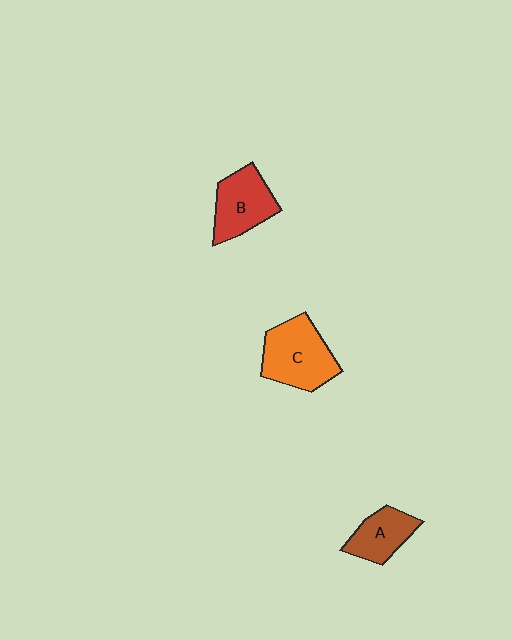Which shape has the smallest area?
Shape A (brown).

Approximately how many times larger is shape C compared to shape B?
Approximately 1.2 times.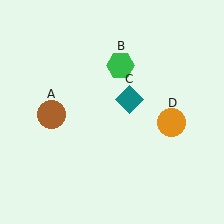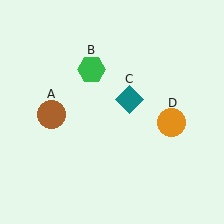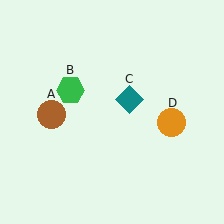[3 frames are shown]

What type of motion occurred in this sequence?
The green hexagon (object B) rotated counterclockwise around the center of the scene.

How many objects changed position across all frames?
1 object changed position: green hexagon (object B).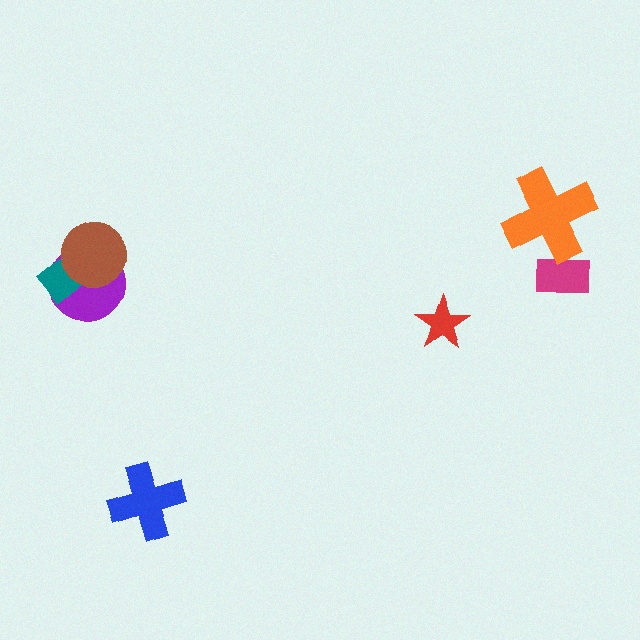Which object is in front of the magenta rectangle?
The orange cross is in front of the magenta rectangle.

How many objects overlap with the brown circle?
2 objects overlap with the brown circle.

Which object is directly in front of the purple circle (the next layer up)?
The teal rectangle is directly in front of the purple circle.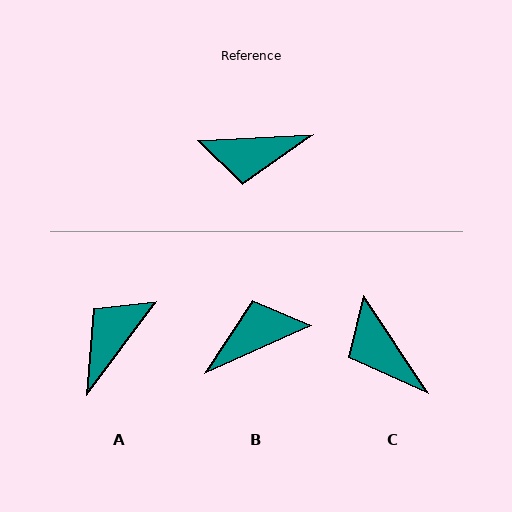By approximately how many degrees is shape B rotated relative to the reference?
Approximately 159 degrees clockwise.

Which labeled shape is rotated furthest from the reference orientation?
B, about 159 degrees away.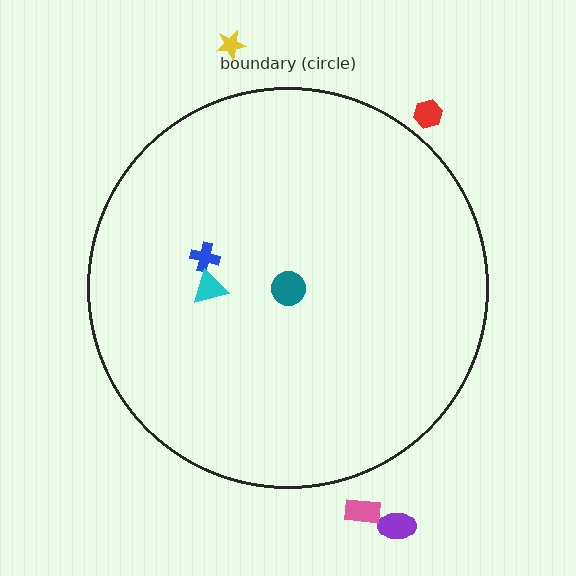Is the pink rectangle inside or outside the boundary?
Outside.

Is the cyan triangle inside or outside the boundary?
Inside.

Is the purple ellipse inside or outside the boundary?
Outside.